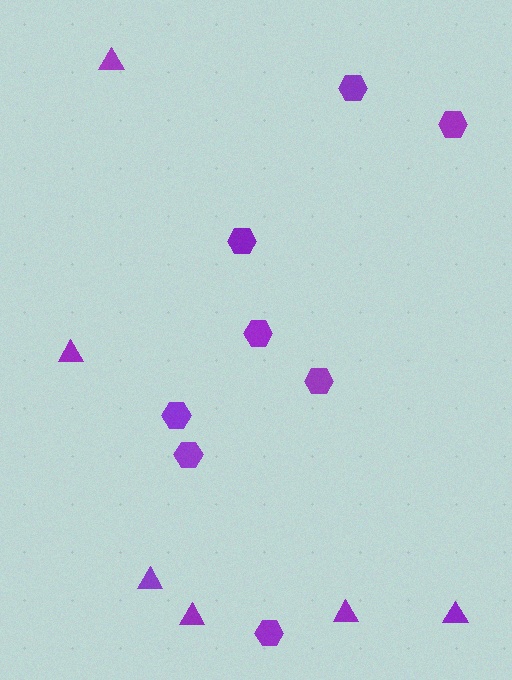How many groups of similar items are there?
There are 2 groups: one group of triangles (6) and one group of hexagons (8).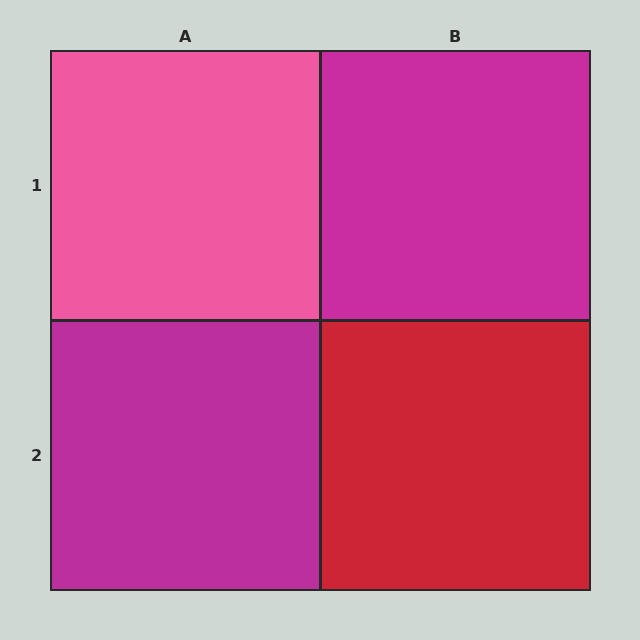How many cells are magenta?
2 cells are magenta.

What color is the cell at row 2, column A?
Magenta.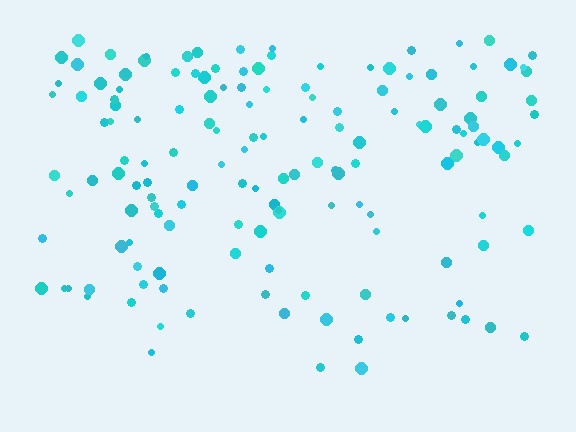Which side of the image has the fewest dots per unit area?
The bottom.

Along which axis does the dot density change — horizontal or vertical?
Vertical.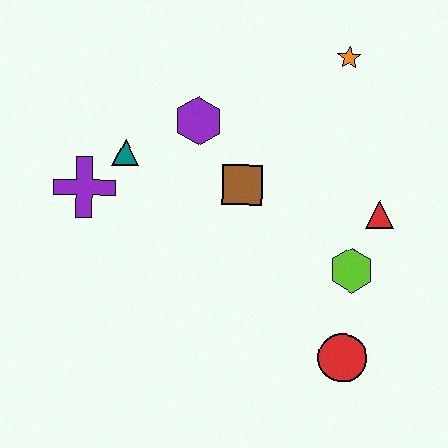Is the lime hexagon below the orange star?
Yes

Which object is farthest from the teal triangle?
The red circle is farthest from the teal triangle.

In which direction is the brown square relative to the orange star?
The brown square is below the orange star.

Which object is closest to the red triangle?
The lime hexagon is closest to the red triangle.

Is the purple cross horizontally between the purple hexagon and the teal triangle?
No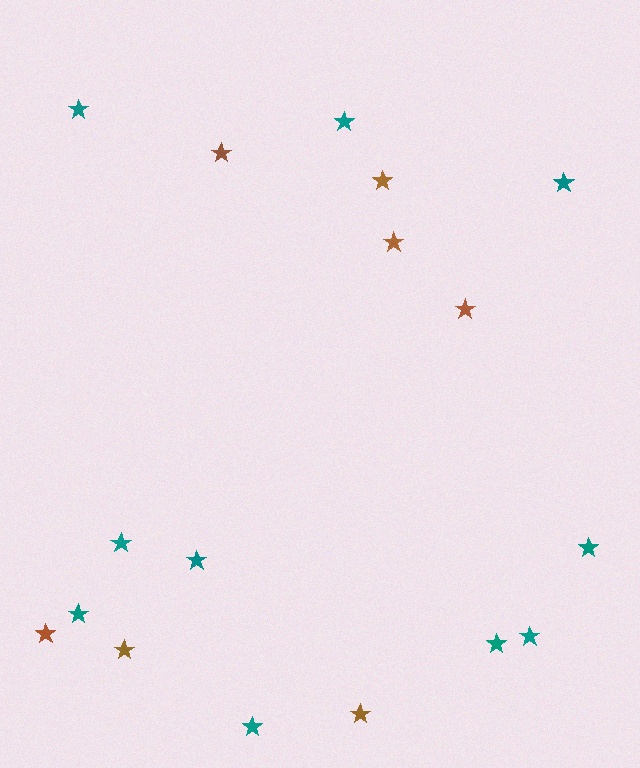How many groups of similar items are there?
There are 2 groups: one group of brown stars (7) and one group of teal stars (10).